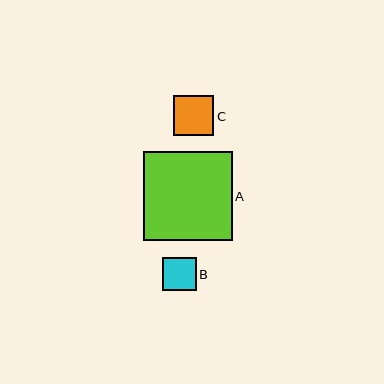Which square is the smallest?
Square B is the smallest with a size of approximately 34 pixels.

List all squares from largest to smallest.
From largest to smallest: A, C, B.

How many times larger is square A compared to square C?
Square A is approximately 2.2 times the size of square C.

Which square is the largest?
Square A is the largest with a size of approximately 89 pixels.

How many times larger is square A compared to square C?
Square A is approximately 2.2 times the size of square C.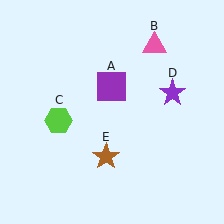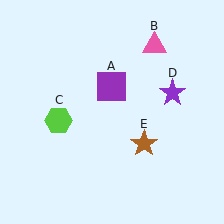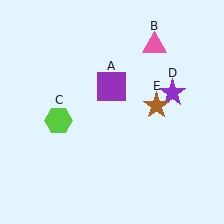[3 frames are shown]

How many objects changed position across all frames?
1 object changed position: brown star (object E).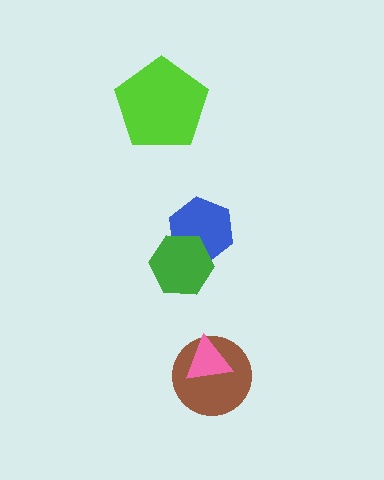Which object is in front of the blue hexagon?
The green hexagon is in front of the blue hexagon.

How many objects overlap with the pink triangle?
1 object overlaps with the pink triangle.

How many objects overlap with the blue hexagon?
1 object overlaps with the blue hexagon.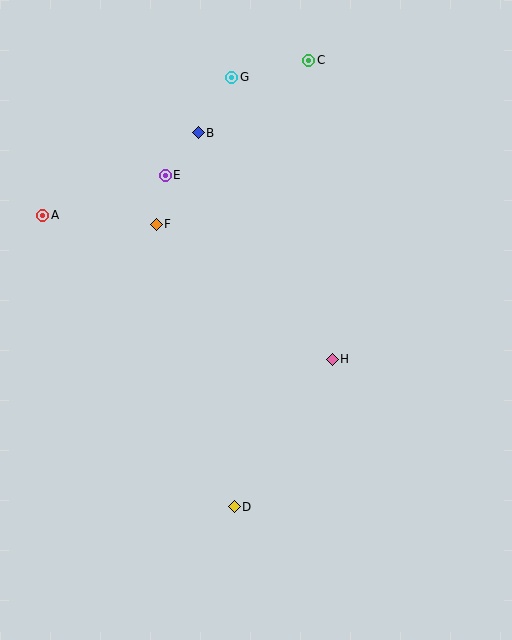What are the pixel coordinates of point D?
Point D is at (234, 507).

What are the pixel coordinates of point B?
Point B is at (198, 133).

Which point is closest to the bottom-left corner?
Point D is closest to the bottom-left corner.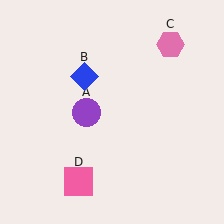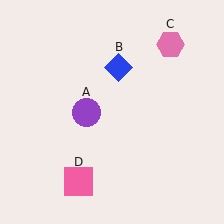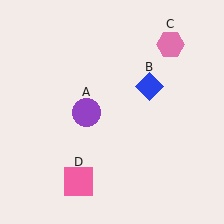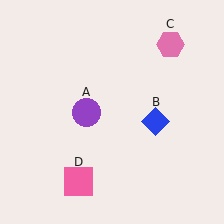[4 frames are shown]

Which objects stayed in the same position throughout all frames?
Purple circle (object A) and pink hexagon (object C) and pink square (object D) remained stationary.